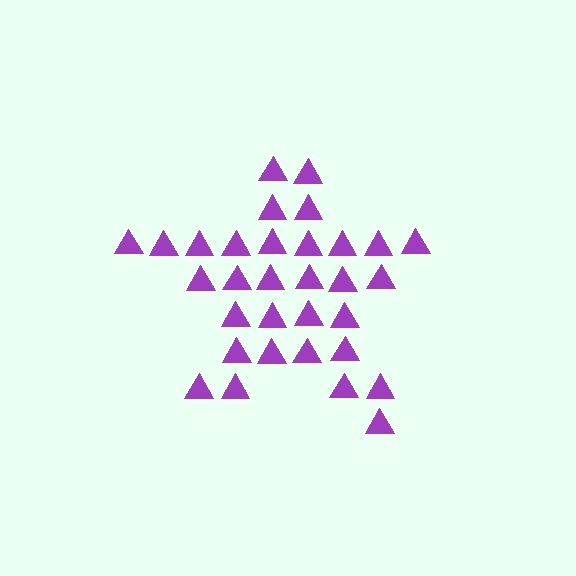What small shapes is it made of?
It is made of small triangles.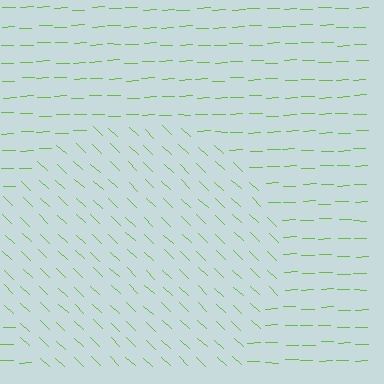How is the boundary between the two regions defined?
The boundary is defined purely by a change in line orientation (approximately 45 degrees difference). All lines are the same color and thickness.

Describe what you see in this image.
The image is filled with small lime line segments. A circle region in the image has lines oriented differently from the surrounding lines, creating a visible texture boundary.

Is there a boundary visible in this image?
Yes, there is a texture boundary formed by a change in line orientation.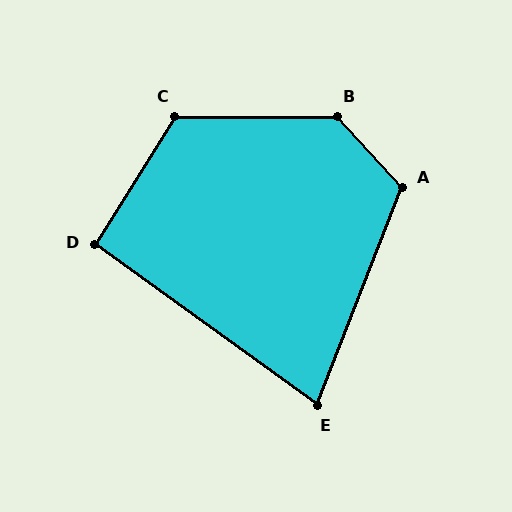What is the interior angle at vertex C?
Approximately 122 degrees (obtuse).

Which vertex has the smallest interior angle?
E, at approximately 75 degrees.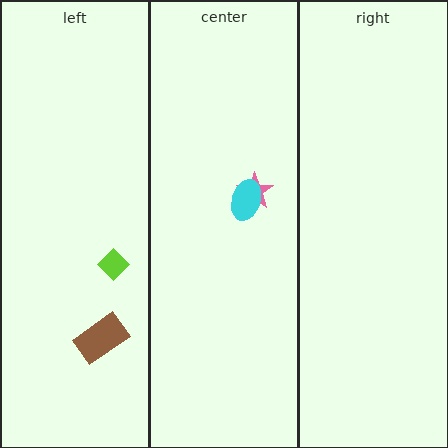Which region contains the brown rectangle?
The left region.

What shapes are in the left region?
The lime diamond, the brown rectangle.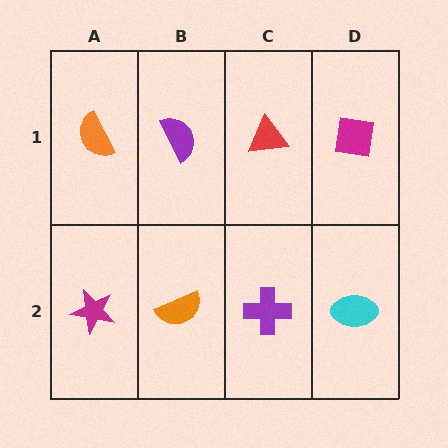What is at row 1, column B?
A purple semicircle.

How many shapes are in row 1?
4 shapes.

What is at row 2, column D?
A cyan ellipse.